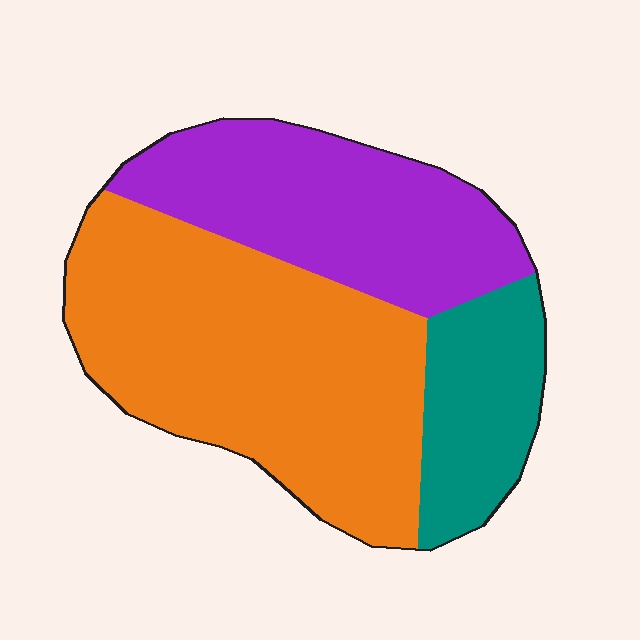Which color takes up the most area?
Orange, at roughly 50%.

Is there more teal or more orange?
Orange.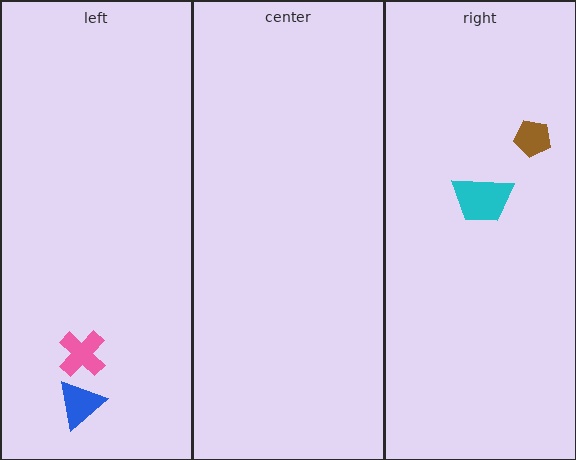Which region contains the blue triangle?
The left region.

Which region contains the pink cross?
The left region.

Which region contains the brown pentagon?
The right region.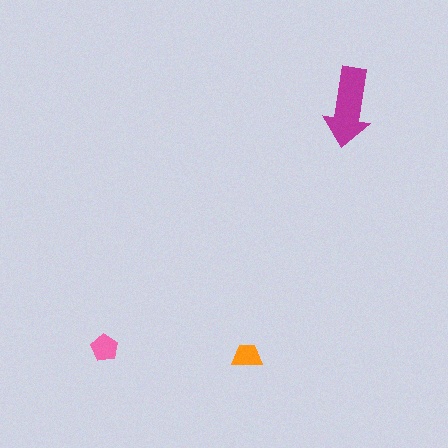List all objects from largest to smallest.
The magenta arrow, the pink pentagon, the orange trapezoid.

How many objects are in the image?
There are 3 objects in the image.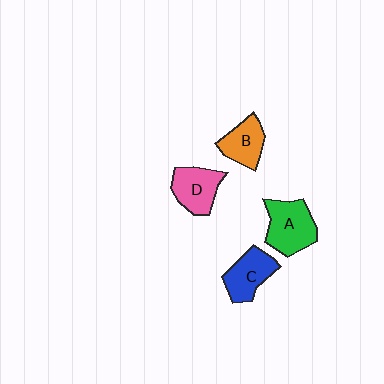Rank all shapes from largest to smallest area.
From largest to smallest: A (green), C (blue), D (pink), B (orange).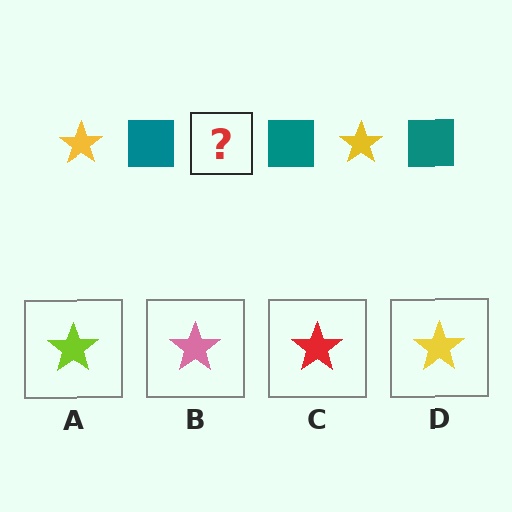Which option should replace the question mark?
Option D.